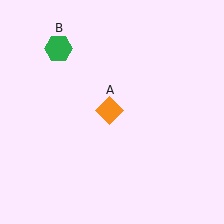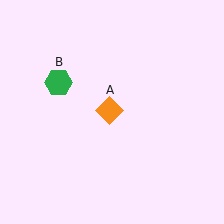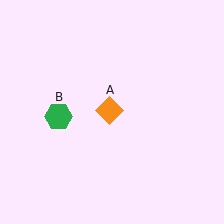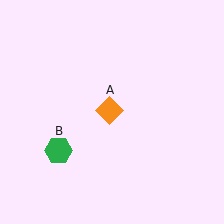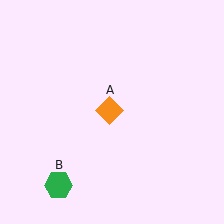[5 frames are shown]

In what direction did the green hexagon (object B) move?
The green hexagon (object B) moved down.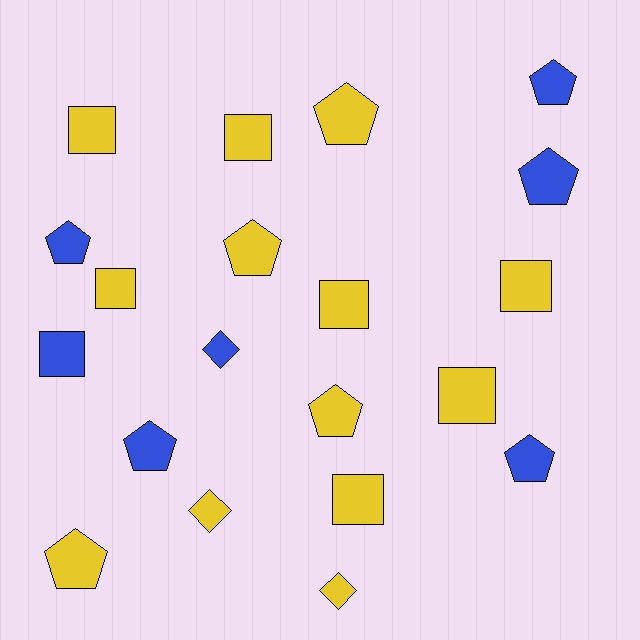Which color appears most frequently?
Yellow, with 13 objects.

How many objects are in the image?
There are 20 objects.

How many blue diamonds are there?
There is 1 blue diamond.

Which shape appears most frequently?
Pentagon, with 9 objects.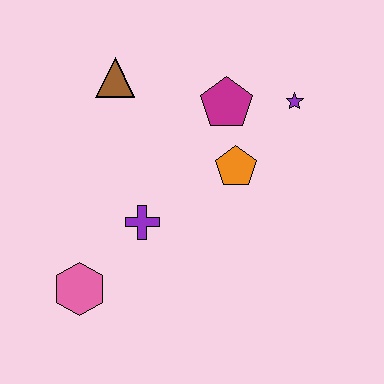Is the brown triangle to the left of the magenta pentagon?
Yes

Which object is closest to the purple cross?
The pink hexagon is closest to the purple cross.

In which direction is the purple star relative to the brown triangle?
The purple star is to the right of the brown triangle.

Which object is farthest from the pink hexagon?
The purple star is farthest from the pink hexagon.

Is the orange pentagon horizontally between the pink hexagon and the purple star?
Yes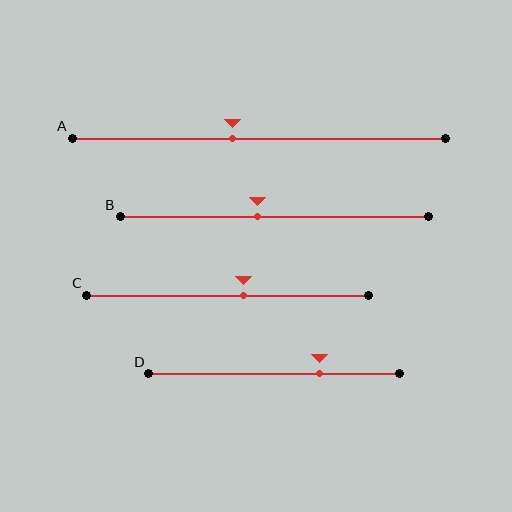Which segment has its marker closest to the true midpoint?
Segment B has its marker closest to the true midpoint.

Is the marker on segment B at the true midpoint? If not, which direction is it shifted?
No, the marker on segment B is shifted to the left by about 6% of the segment length.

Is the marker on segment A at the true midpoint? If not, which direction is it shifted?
No, the marker on segment A is shifted to the left by about 7% of the segment length.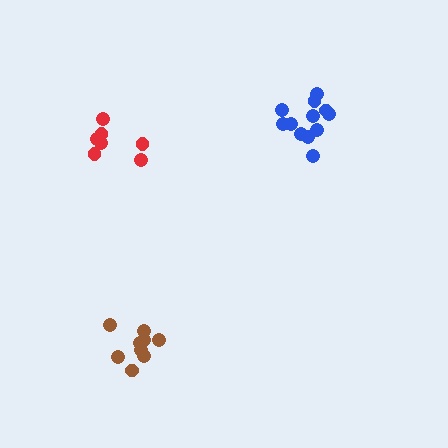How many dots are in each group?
Group 1: 9 dots, Group 2: 7 dots, Group 3: 12 dots (28 total).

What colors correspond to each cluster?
The clusters are colored: brown, red, blue.